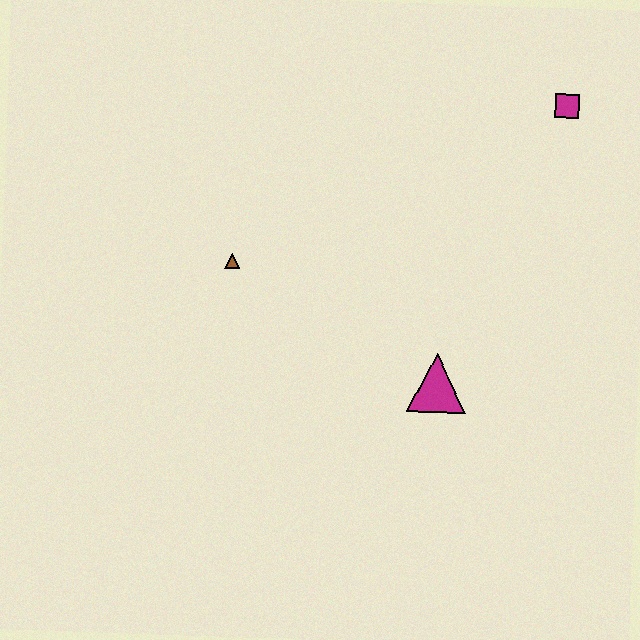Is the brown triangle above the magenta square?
No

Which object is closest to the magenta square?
The magenta triangle is closest to the magenta square.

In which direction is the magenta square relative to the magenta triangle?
The magenta square is above the magenta triangle.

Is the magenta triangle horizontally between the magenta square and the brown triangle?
Yes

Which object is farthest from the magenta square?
The brown triangle is farthest from the magenta square.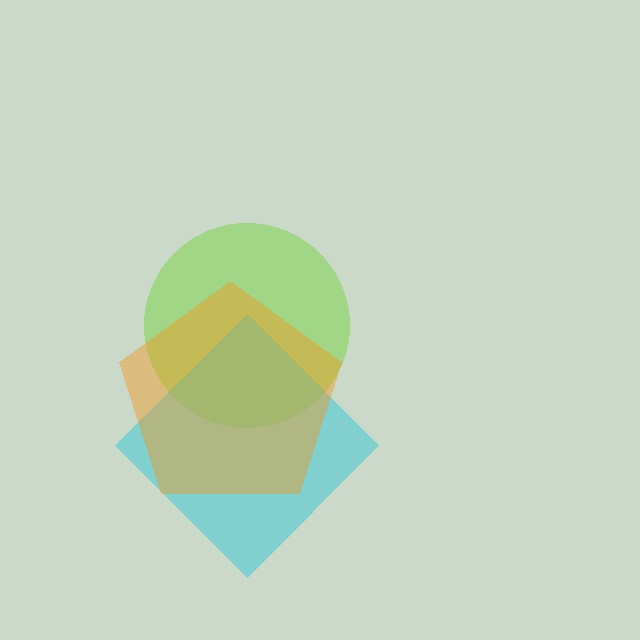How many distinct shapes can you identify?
There are 3 distinct shapes: a lime circle, a cyan diamond, an orange pentagon.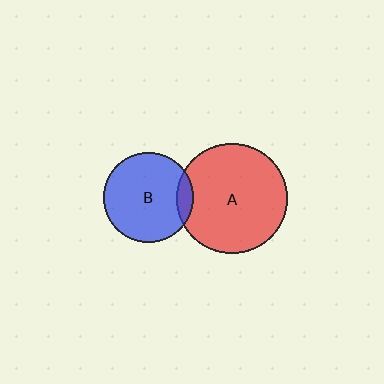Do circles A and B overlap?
Yes.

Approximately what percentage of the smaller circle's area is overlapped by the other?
Approximately 10%.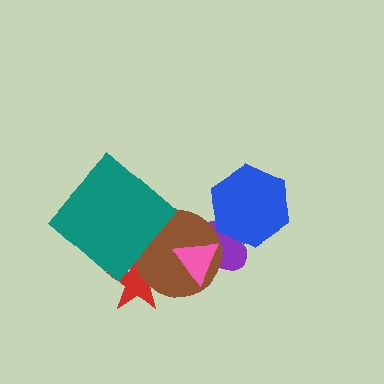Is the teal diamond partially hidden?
No, no other shape covers it.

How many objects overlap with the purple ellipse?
3 objects overlap with the purple ellipse.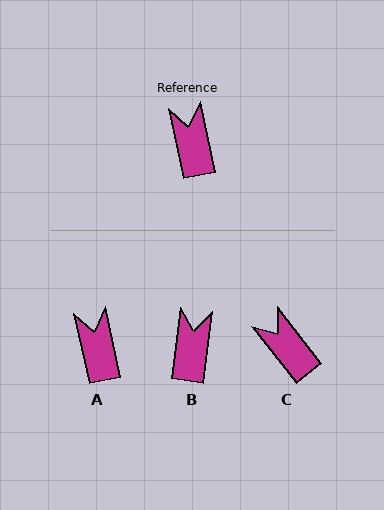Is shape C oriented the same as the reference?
No, it is off by about 26 degrees.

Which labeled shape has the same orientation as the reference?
A.